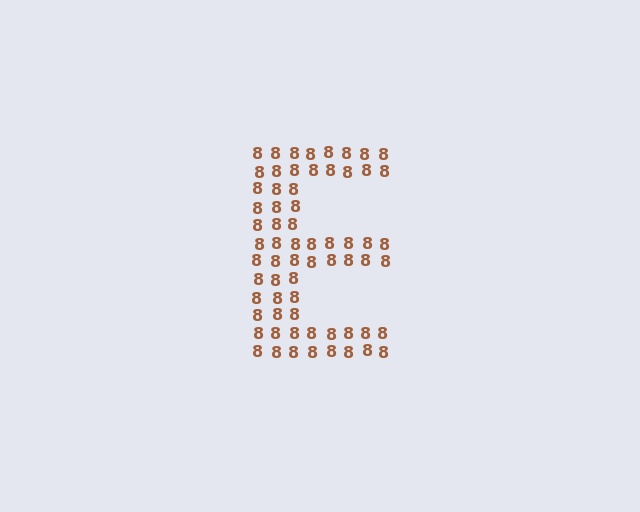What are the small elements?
The small elements are digit 8's.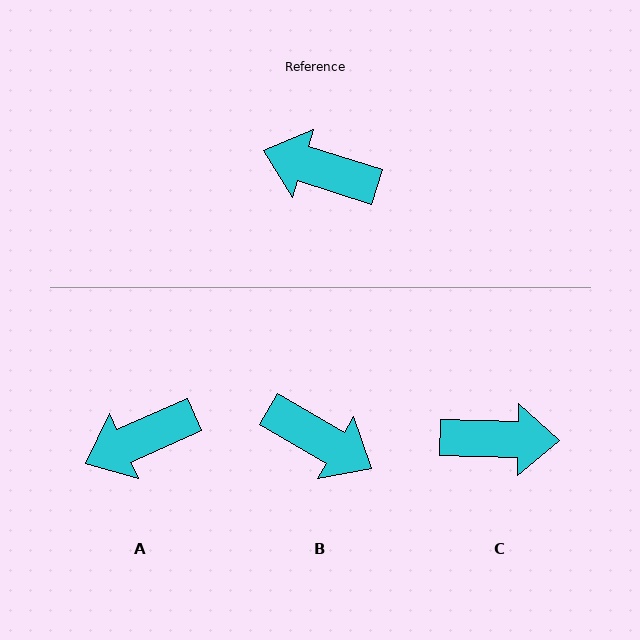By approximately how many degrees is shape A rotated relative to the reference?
Approximately 42 degrees counter-clockwise.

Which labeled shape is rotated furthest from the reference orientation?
B, about 168 degrees away.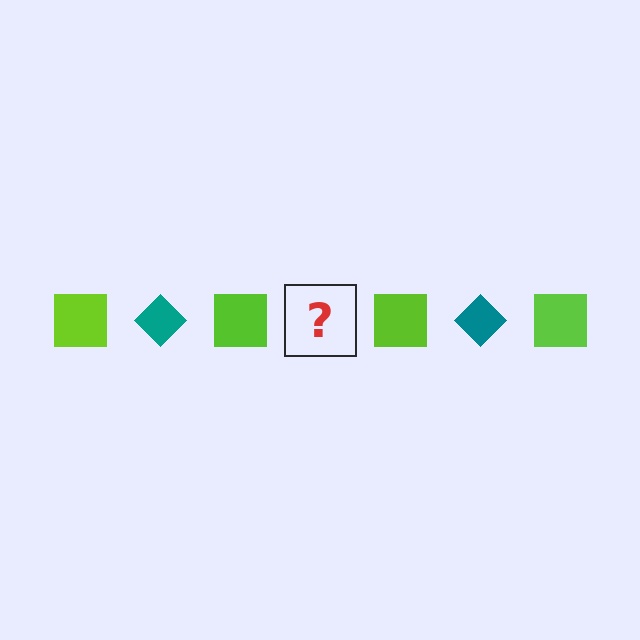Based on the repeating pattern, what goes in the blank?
The blank should be a teal diamond.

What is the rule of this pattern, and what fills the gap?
The rule is that the pattern alternates between lime square and teal diamond. The gap should be filled with a teal diamond.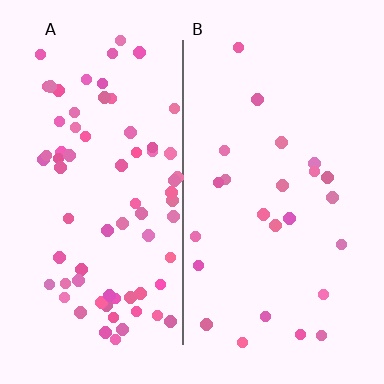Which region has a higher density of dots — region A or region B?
A (the left).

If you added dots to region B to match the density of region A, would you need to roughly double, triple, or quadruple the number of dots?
Approximately triple.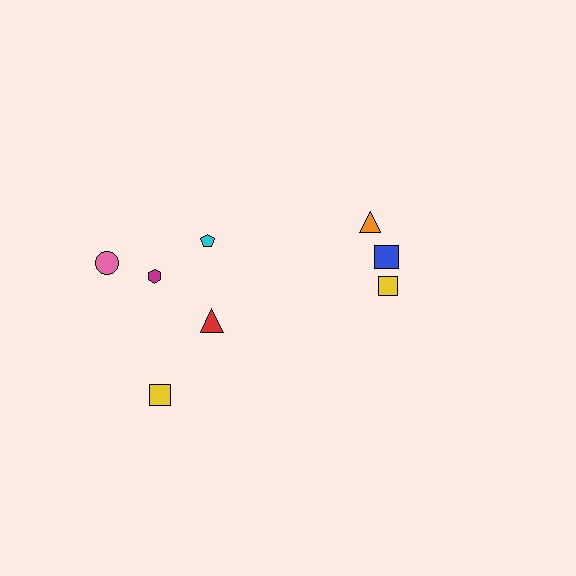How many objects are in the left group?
There are 5 objects.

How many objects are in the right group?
There are 3 objects.